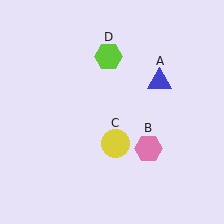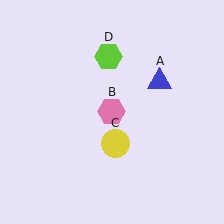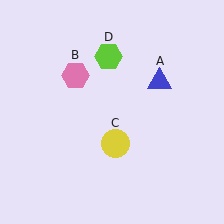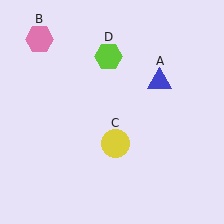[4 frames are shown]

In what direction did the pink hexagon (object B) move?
The pink hexagon (object B) moved up and to the left.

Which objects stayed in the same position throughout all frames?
Blue triangle (object A) and yellow circle (object C) and lime hexagon (object D) remained stationary.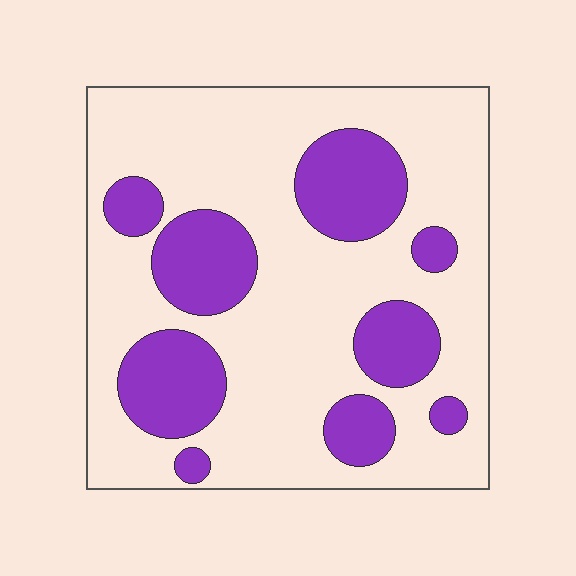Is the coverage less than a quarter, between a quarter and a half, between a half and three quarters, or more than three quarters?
Between a quarter and a half.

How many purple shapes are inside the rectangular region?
9.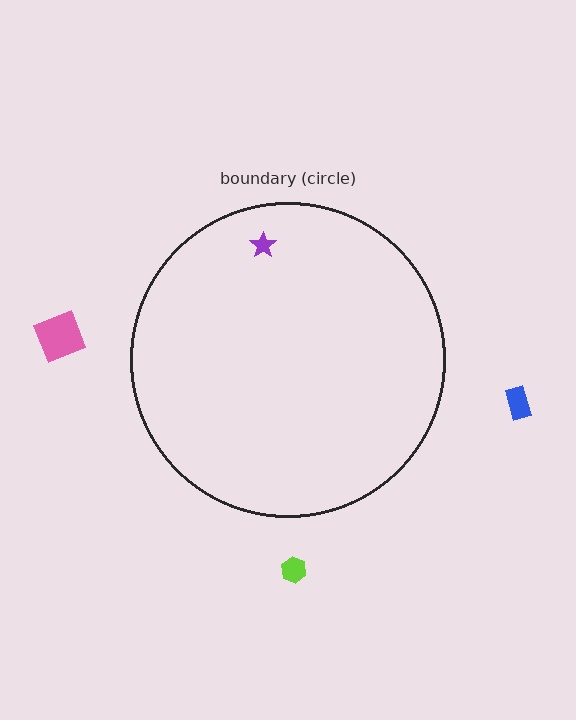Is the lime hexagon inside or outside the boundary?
Outside.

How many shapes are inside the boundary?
1 inside, 3 outside.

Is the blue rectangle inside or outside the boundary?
Outside.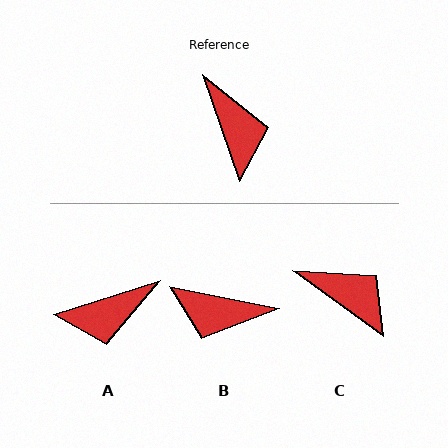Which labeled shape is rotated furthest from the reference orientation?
B, about 120 degrees away.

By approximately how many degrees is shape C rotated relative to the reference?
Approximately 35 degrees counter-clockwise.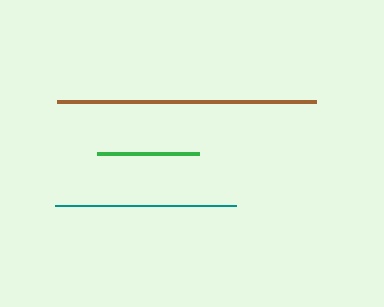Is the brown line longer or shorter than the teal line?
The brown line is longer than the teal line.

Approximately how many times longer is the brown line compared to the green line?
The brown line is approximately 2.5 times the length of the green line.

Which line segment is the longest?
The brown line is the longest at approximately 259 pixels.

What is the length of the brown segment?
The brown segment is approximately 259 pixels long.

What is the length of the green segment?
The green segment is approximately 102 pixels long.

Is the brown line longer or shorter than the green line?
The brown line is longer than the green line.